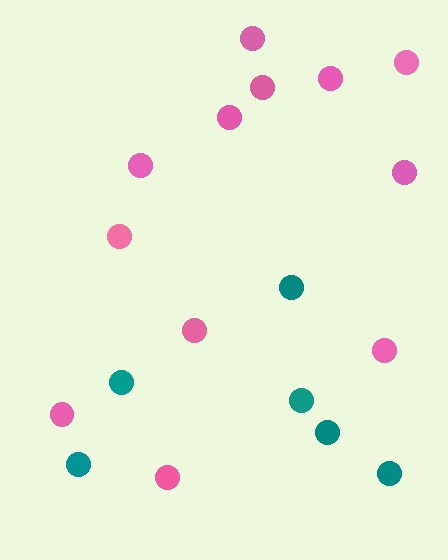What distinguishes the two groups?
There are 2 groups: one group of pink circles (12) and one group of teal circles (6).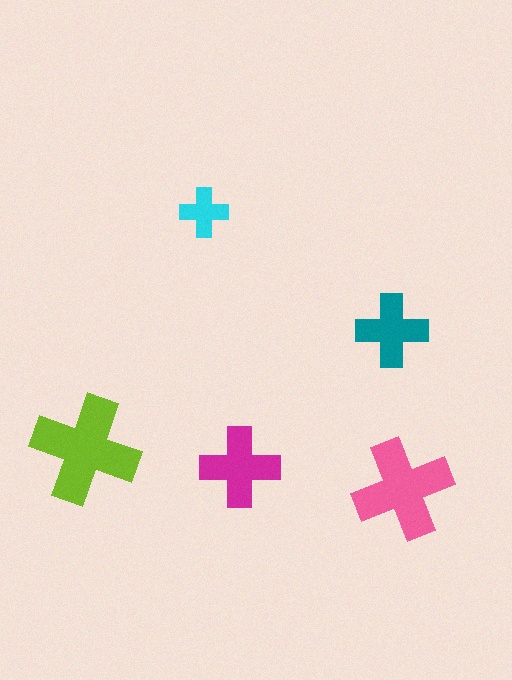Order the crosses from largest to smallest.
the lime one, the pink one, the magenta one, the teal one, the cyan one.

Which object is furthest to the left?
The lime cross is leftmost.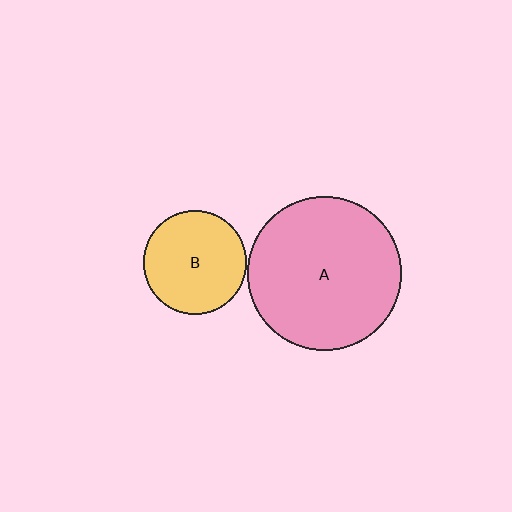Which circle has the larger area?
Circle A (pink).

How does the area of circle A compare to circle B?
Approximately 2.2 times.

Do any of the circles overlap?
No, none of the circles overlap.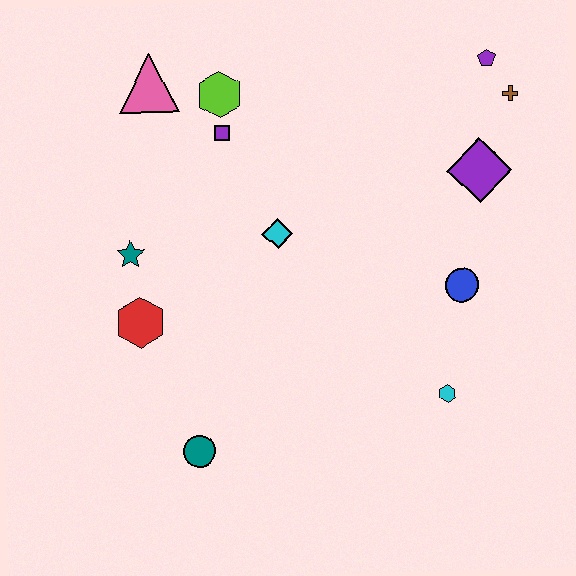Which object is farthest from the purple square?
The cyan hexagon is farthest from the purple square.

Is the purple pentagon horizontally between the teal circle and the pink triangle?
No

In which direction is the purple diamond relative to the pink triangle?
The purple diamond is to the right of the pink triangle.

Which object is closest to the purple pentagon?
The brown cross is closest to the purple pentagon.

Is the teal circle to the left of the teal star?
No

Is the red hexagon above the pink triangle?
No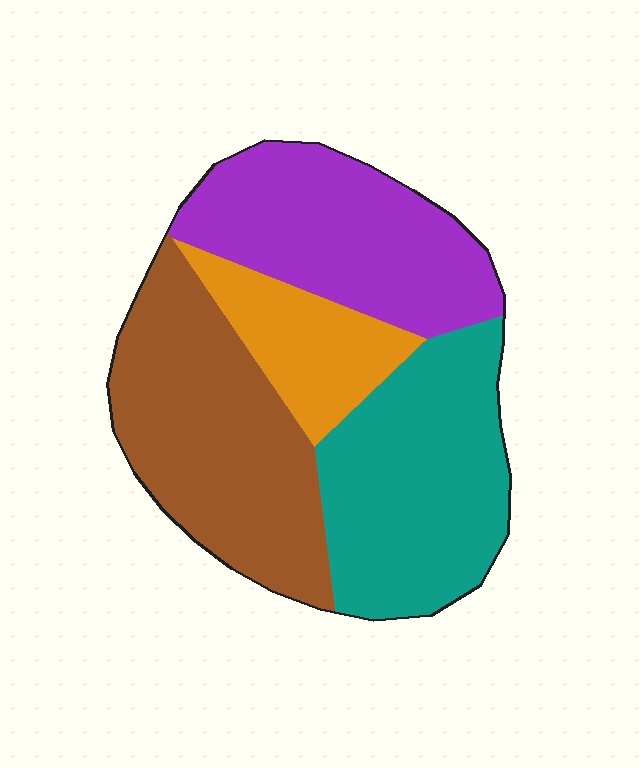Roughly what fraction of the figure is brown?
Brown takes up between a sixth and a third of the figure.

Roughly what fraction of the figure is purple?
Purple covers 26% of the figure.